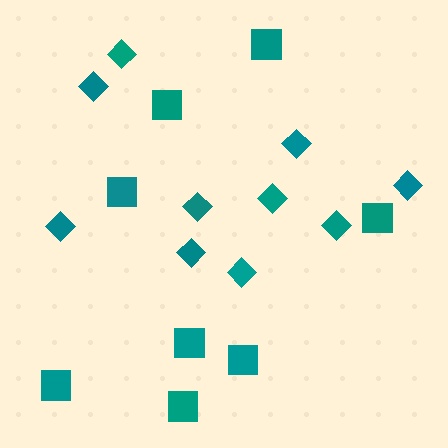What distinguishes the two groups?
There are 2 groups: one group of squares (8) and one group of diamonds (10).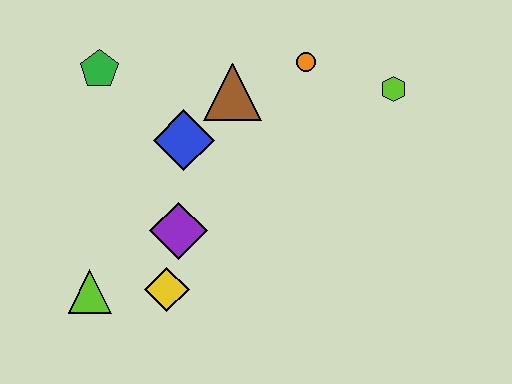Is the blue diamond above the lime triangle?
Yes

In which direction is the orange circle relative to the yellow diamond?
The orange circle is above the yellow diamond.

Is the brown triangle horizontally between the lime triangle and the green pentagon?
No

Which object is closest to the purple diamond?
The yellow diamond is closest to the purple diamond.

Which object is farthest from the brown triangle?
The lime triangle is farthest from the brown triangle.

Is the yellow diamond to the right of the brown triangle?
No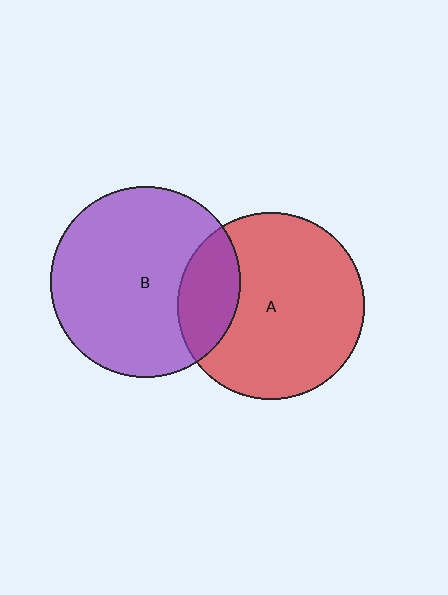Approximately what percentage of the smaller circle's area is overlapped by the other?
Approximately 20%.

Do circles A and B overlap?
Yes.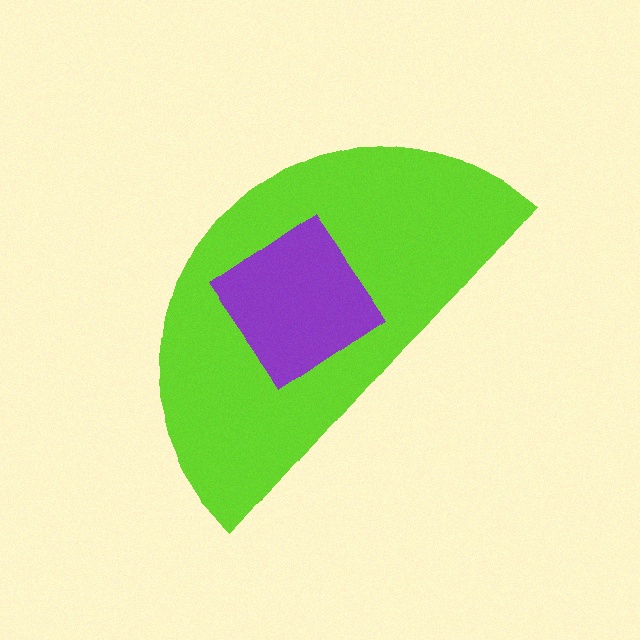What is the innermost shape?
The purple diamond.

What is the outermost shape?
The lime semicircle.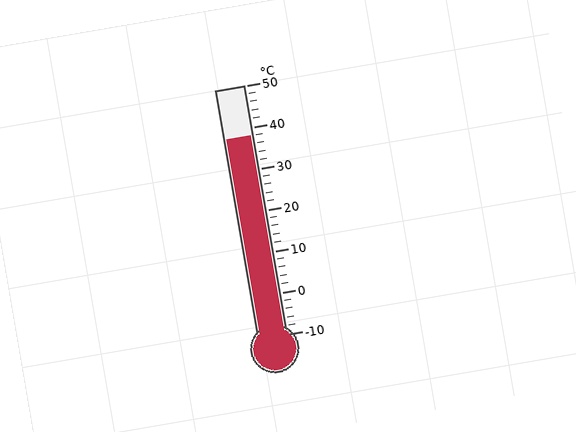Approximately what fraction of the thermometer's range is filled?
The thermometer is filled to approximately 80% of its range.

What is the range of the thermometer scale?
The thermometer scale ranges from -10°C to 50°C.